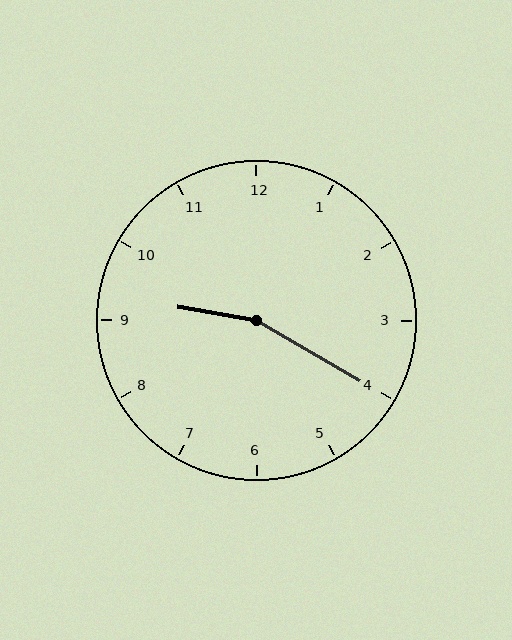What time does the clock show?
9:20.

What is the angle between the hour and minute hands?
Approximately 160 degrees.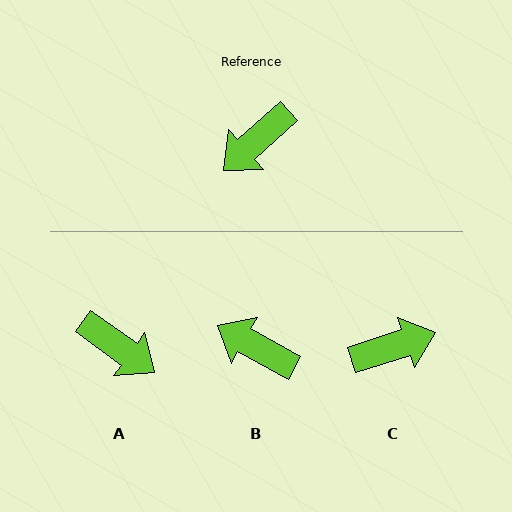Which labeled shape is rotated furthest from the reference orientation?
C, about 156 degrees away.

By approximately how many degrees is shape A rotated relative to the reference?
Approximately 102 degrees counter-clockwise.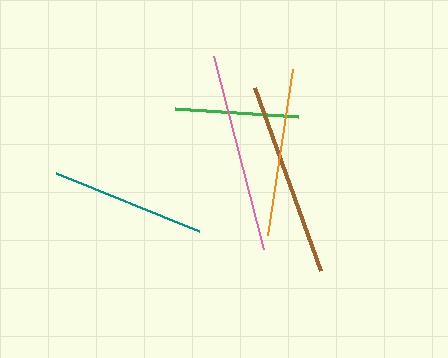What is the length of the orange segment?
The orange segment is approximately 168 pixels long.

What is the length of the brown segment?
The brown segment is approximately 195 pixels long.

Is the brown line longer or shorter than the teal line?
The brown line is longer than the teal line.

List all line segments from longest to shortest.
From longest to shortest: pink, brown, orange, teal, green.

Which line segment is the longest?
The pink line is the longest at approximately 199 pixels.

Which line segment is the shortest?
The green line is the shortest at approximately 123 pixels.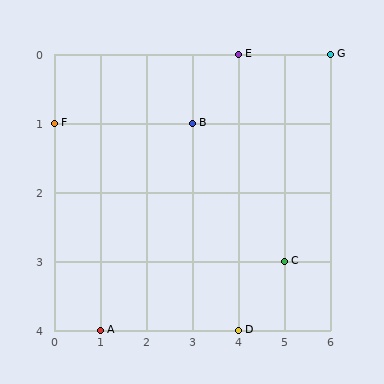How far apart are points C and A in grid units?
Points C and A are 4 columns and 1 row apart (about 4.1 grid units diagonally).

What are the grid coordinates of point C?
Point C is at grid coordinates (5, 3).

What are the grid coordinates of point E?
Point E is at grid coordinates (4, 0).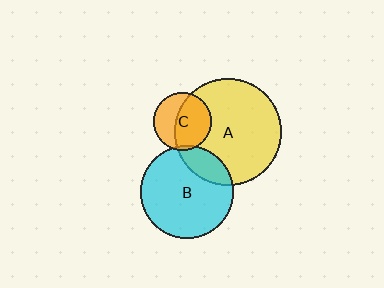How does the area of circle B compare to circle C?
Approximately 2.5 times.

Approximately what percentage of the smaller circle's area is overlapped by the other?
Approximately 5%.